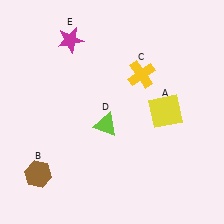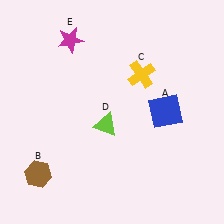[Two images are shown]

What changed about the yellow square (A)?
In Image 1, A is yellow. In Image 2, it changed to blue.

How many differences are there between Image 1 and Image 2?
There is 1 difference between the two images.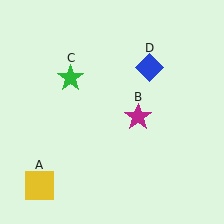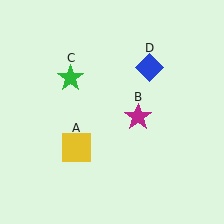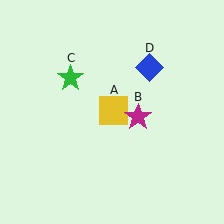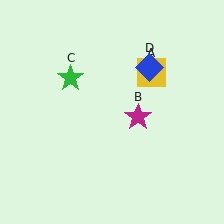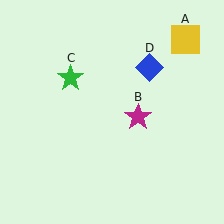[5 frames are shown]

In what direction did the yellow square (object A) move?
The yellow square (object A) moved up and to the right.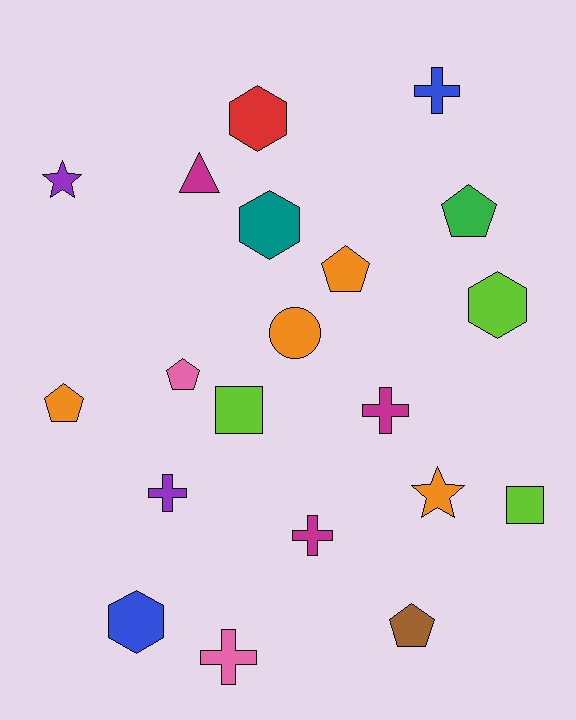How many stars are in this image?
There are 2 stars.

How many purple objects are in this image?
There are 2 purple objects.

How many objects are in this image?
There are 20 objects.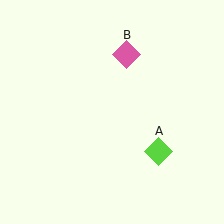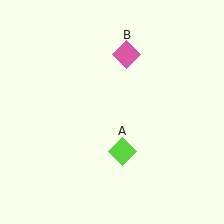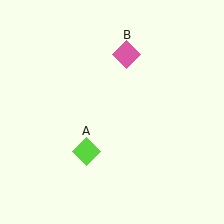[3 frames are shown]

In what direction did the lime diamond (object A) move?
The lime diamond (object A) moved left.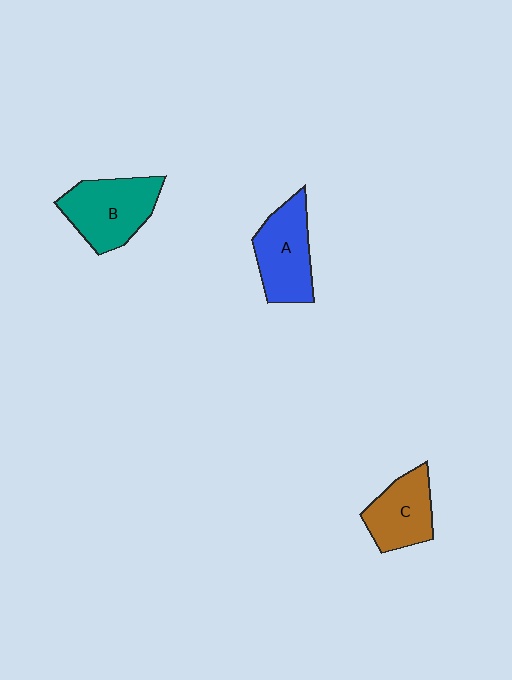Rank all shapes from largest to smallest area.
From largest to smallest: B (teal), A (blue), C (brown).